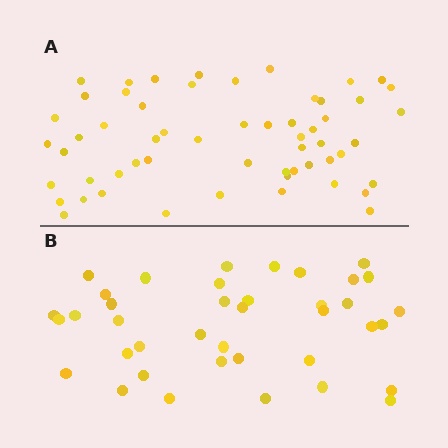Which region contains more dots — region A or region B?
Region A (the top region) has more dots.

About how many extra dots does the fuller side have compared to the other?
Region A has approximately 20 more dots than region B.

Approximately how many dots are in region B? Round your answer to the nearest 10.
About 40 dots. (The exact count is 39, which rounds to 40.)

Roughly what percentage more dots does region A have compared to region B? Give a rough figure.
About 45% more.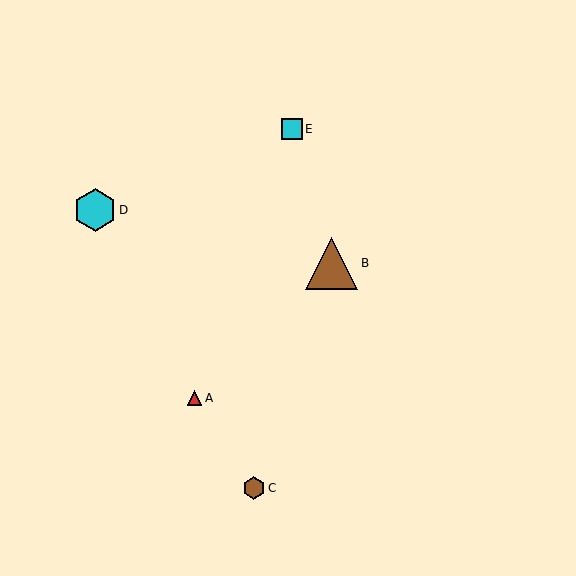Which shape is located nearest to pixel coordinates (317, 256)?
The brown triangle (labeled B) at (332, 263) is nearest to that location.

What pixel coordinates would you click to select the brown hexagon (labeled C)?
Click at (254, 488) to select the brown hexagon C.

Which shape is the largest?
The brown triangle (labeled B) is the largest.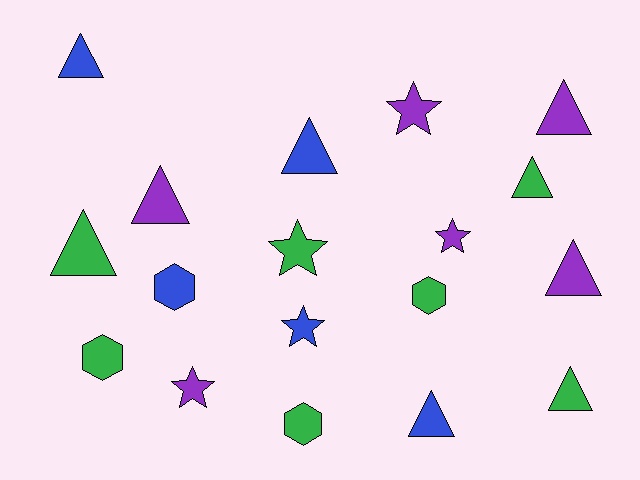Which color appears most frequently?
Green, with 7 objects.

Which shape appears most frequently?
Triangle, with 9 objects.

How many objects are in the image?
There are 18 objects.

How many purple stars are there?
There are 3 purple stars.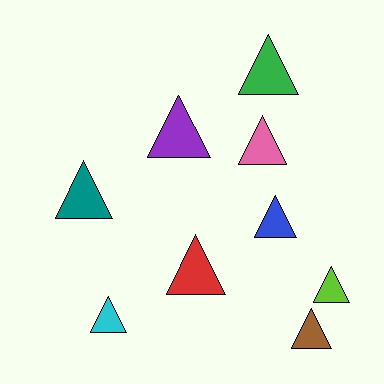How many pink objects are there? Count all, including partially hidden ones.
There is 1 pink object.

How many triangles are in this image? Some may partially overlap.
There are 9 triangles.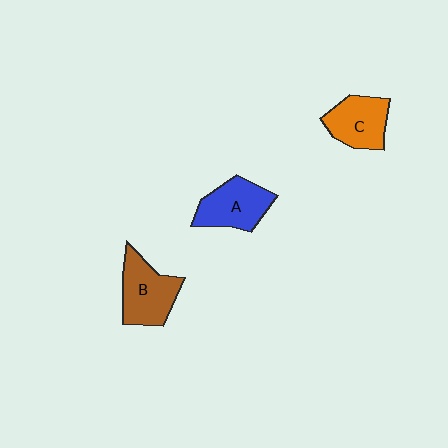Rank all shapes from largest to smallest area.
From largest to smallest: B (brown), A (blue), C (orange).